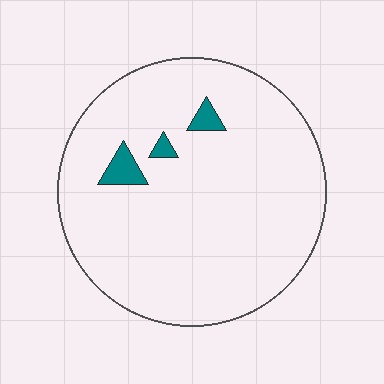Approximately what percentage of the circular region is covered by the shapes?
Approximately 5%.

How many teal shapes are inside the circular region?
3.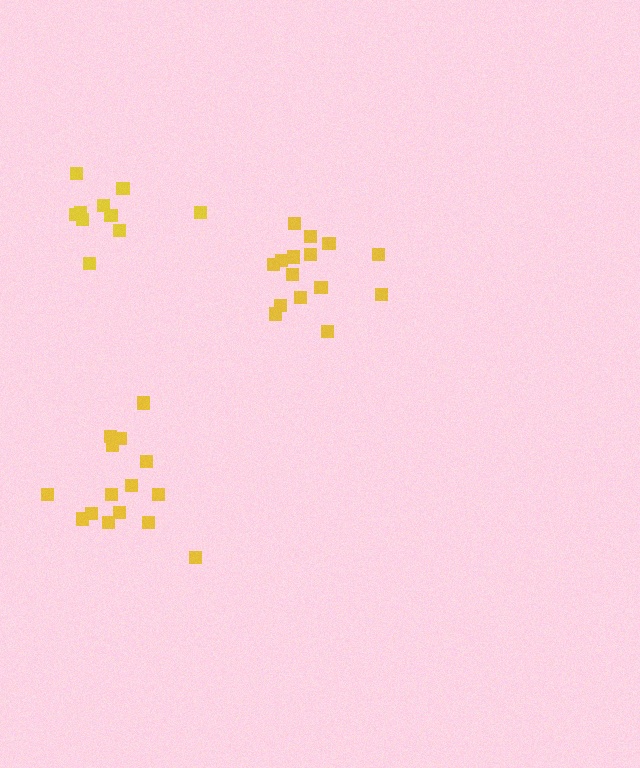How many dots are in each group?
Group 1: 15 dots, Group 2: 15 dots, Group 3: 10 dots (40 total).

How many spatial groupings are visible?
There are 3 spatial groupings.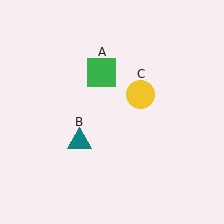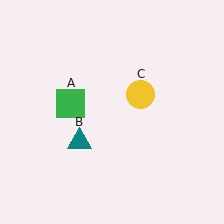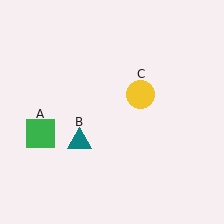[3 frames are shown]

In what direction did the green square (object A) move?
The green square (object A) moved down and to the left.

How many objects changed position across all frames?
1 object changed position: green square (object A).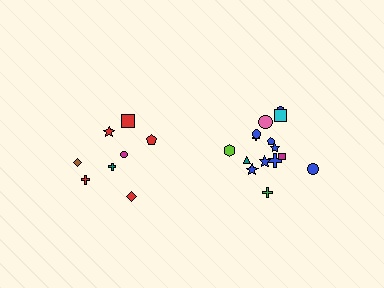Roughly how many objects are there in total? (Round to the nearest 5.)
Roughly 25 objects in total.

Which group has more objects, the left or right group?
The right group.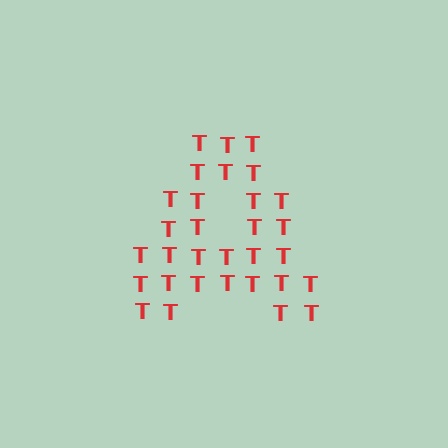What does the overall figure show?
The overall figure shows the letter A.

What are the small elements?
The small elements are letter T's.